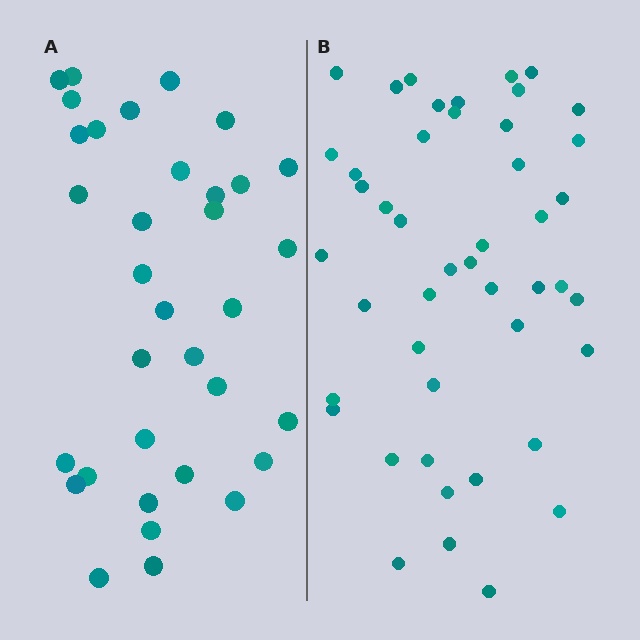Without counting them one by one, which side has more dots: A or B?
Region B (the right region) has more dots.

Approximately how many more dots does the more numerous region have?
Region B has roughly 12 or so more dots than region A.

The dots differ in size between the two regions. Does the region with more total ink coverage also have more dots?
No. Region A has more total ink coverage because its dots are larger, but region B actually contains more individual dots. Total area can be misleading — the number of items is what matters here.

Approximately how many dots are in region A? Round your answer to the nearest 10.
About 30 dots. (The exact count is 34, which rounds to 30.)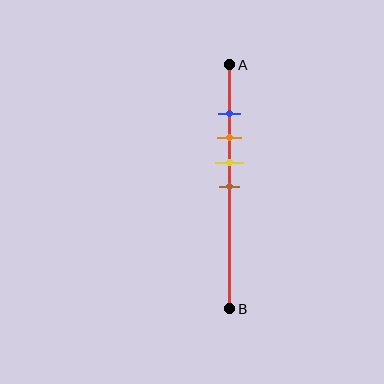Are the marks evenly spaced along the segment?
Yes, the marks are approximately evenly spaced.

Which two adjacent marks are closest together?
The blue and orange marks are the closest adjacent pair.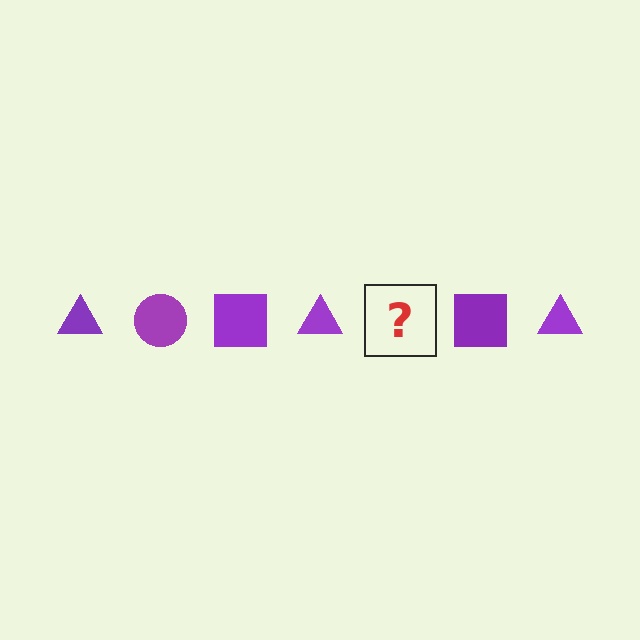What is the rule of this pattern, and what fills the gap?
The rule is that the pattern cycles through triangle, circle, square shapes in purple. The gap should be filled with a purple circle.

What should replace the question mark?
The question mark should be replaced with a purple circle.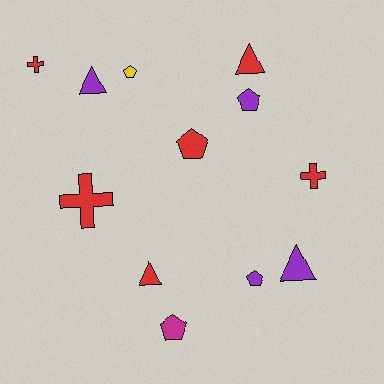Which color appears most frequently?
Red, with 6 objects.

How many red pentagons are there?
There is 1 red pentagon.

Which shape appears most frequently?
Pentagon, with 5 objects.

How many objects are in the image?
There are 12 objects.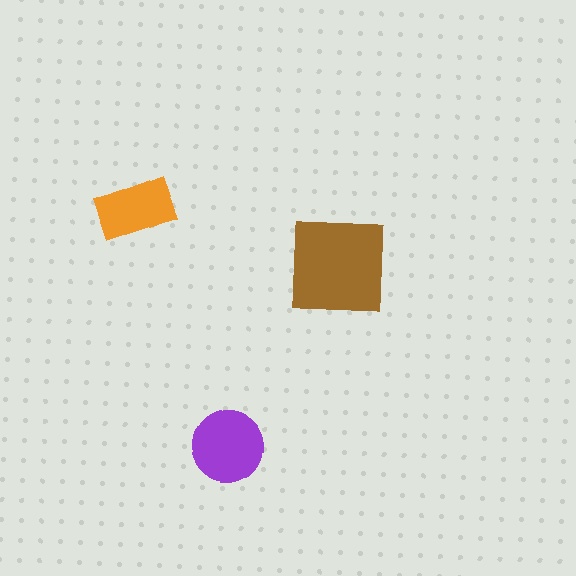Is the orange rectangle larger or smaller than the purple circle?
Smaller.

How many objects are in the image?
There are 3 objects in the image.